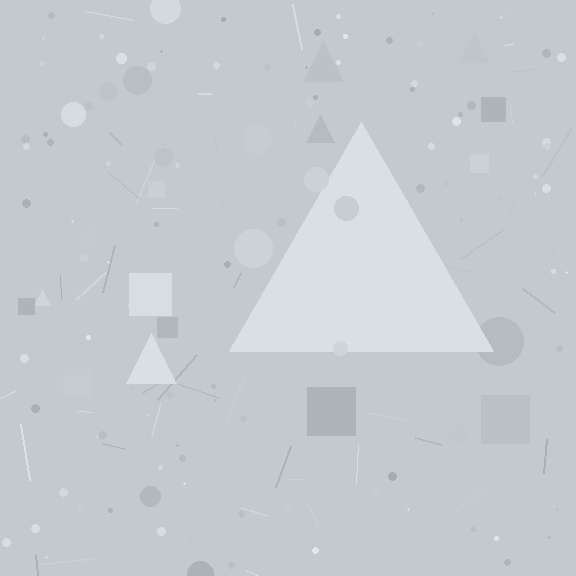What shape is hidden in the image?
A triangle is hidden in the image.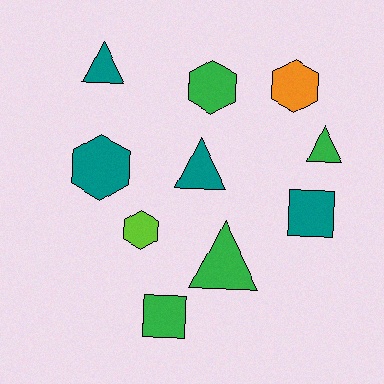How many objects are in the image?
There are 10 objects.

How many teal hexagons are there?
There is 1 teal hexagon.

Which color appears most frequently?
Green, with 4 objects.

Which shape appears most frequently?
Hexagon, with 4 objects.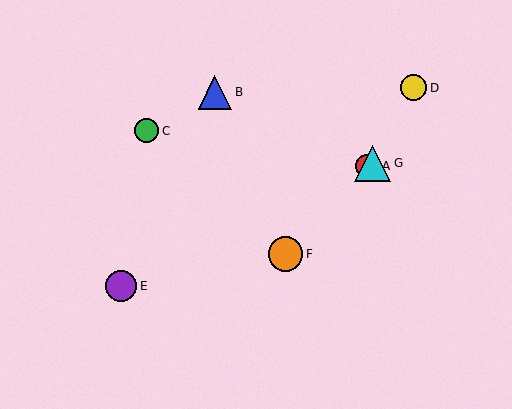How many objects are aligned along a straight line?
3 objects (A, E, G) are aligned along a straight line.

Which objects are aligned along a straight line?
Objects A, E, G are aligned along a straight line.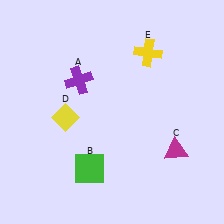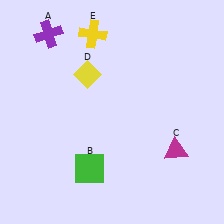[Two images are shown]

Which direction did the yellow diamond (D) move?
The yellow diamond (D) moved up.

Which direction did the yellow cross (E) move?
The yellow cross (E) moved left.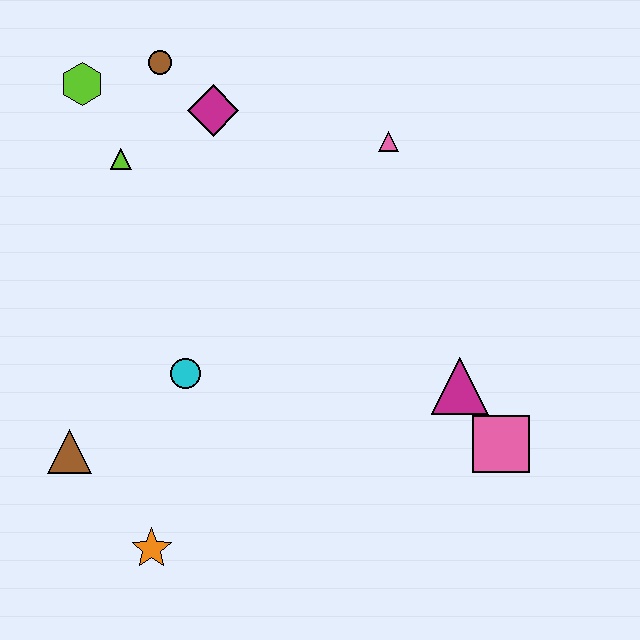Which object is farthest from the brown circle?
The pink square is farthest from the brown circle.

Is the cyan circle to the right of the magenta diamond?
No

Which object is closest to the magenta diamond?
The brown circle is closest to the magenta diamond.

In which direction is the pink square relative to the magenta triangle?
The pink square is below the magenta triangle.